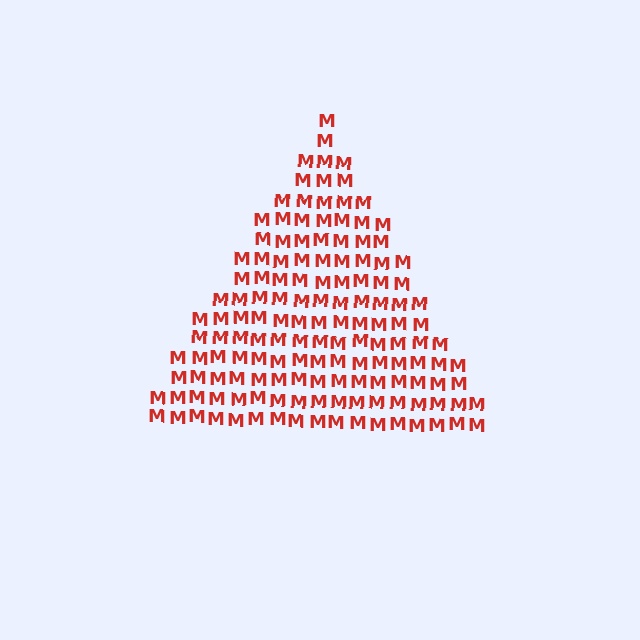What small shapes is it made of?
It is made of small letter M's.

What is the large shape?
The large shape is a triangle.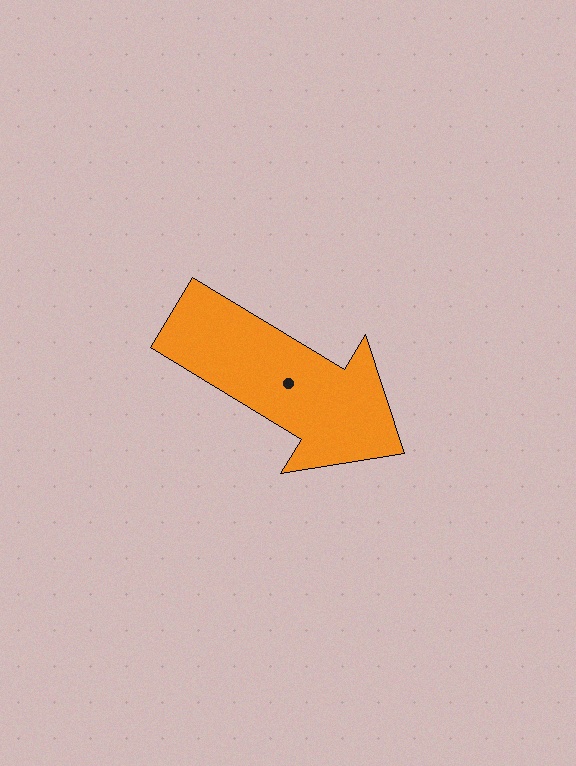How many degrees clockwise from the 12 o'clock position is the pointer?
Approximately 121 degrees.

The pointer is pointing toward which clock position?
Roughly 4 o'clock.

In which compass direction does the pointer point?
Southeast.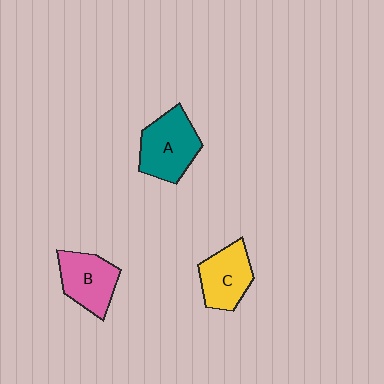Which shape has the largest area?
Shape A (teal).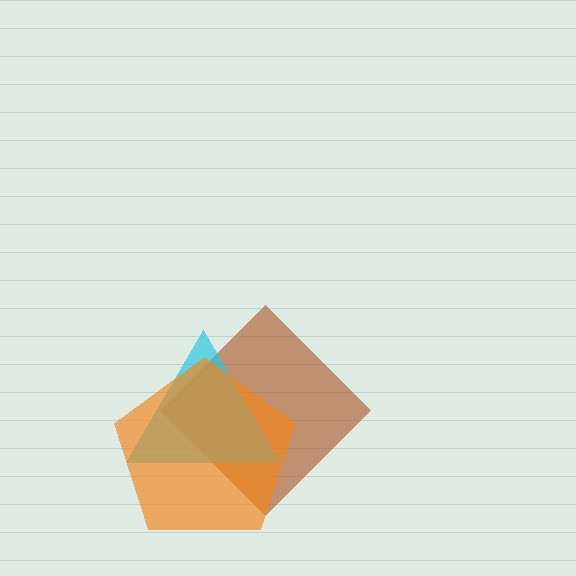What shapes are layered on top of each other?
The layered shapes are: a brown diamond, a cyan triangle, an orange pentagon.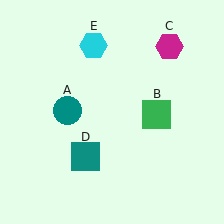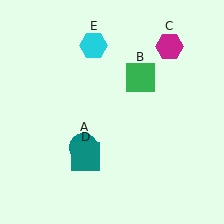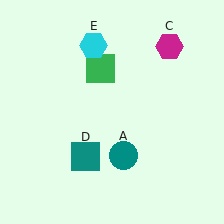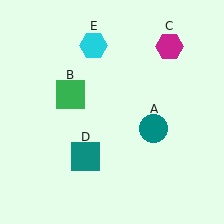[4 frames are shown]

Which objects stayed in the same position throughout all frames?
Magenta hexagon (object C) and teal square (object D) and cyan hexagon (object E) remained stationary.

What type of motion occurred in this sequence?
The teal circle (object A), green square (object B) rotated counterclockwise around the center of the scene.